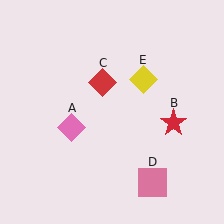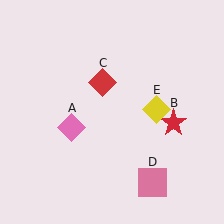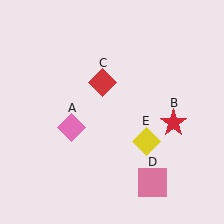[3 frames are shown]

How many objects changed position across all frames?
1 object changed position: yellow diamond (object E).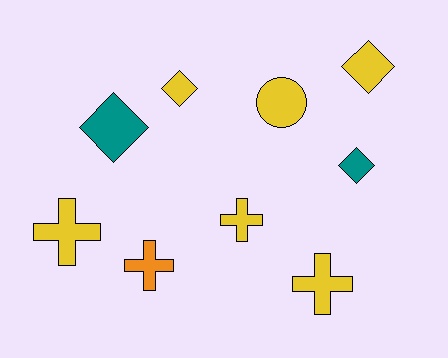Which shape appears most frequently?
Diamond, with 4 objects.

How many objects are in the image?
There are 9 objects.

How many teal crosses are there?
There are no teal crosses.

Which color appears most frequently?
Yellow, with 6 objects.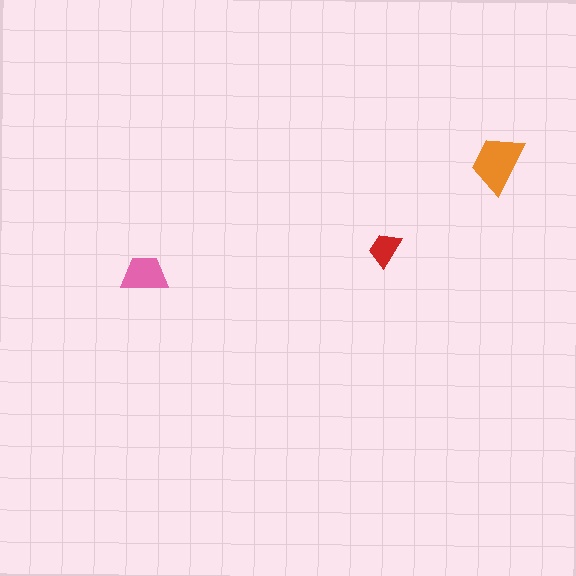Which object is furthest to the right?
The orange trapezoid is rightmost.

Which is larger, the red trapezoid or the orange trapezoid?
The orange one.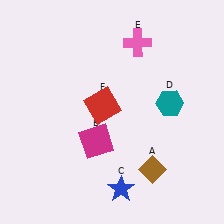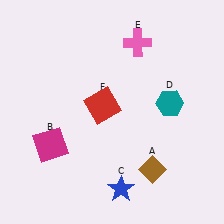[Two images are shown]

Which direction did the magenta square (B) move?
The magenta square (B) moved left.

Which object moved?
The magenta square (B) moved left.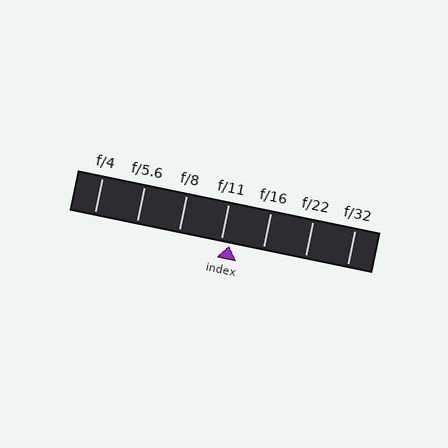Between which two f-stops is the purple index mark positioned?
The index mark is between f/11 and f/16.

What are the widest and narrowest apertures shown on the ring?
The widest aperture shown is f/4 and the narrowest is f/32.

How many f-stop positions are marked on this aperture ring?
There are 7 f-stop positions marked.